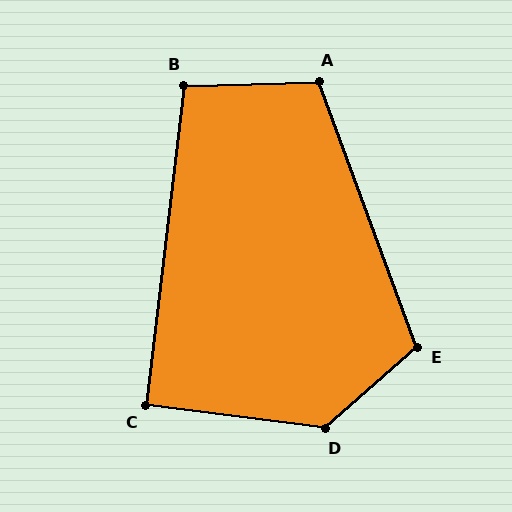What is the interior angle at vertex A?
Approximately 109 degrees (obtuse).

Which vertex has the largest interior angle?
D, at approximately 131 degrees.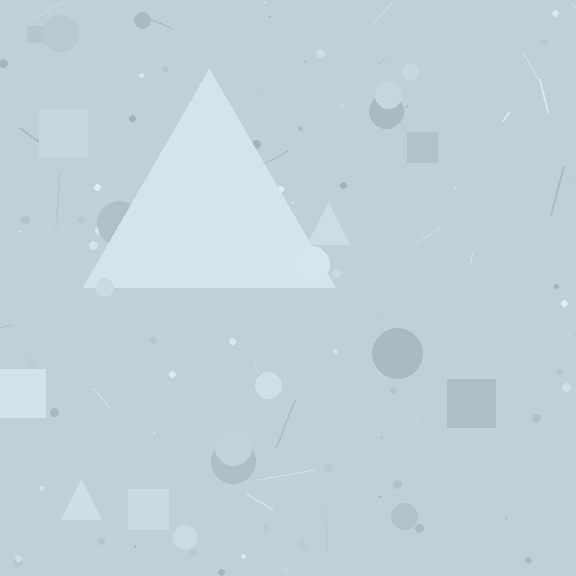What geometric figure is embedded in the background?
A triangle is embedded in the background.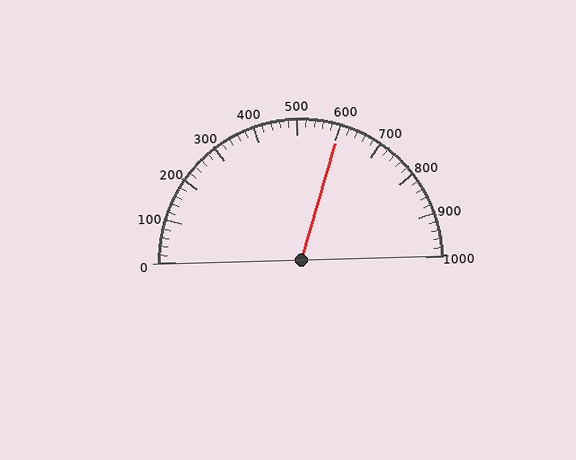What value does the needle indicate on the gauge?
The needle indicates approximately 600.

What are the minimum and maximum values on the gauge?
The gauge ranges from 0 to 1000.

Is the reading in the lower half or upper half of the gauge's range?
The reading is in the upper half of the range (0 to 1000).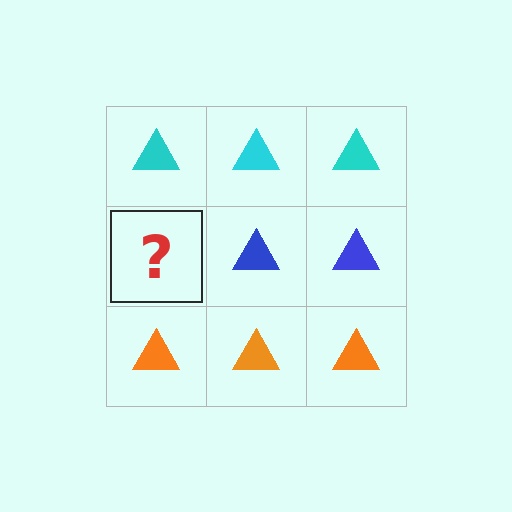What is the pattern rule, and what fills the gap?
The rule is that each row has a consistent color. The gap should be filled with a blue triangle.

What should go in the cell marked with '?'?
The missing cell should contain a blue triangle.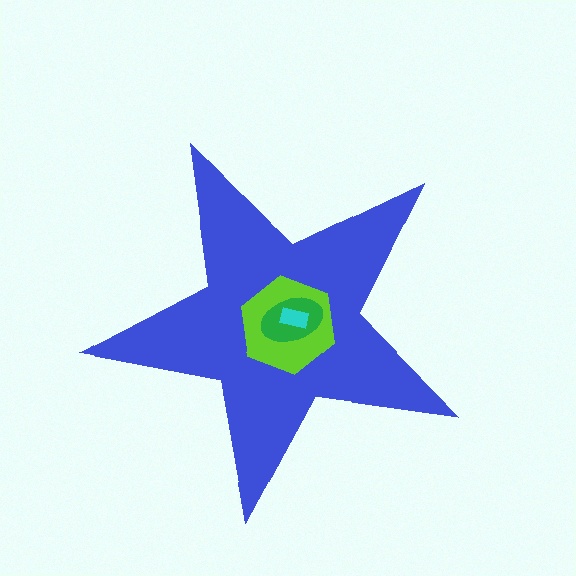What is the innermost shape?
The cyan rectangle.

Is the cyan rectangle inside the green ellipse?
Yes.